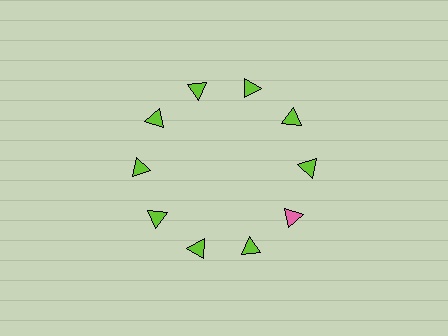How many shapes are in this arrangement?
There are 10 shapes arranged in a ring pattern.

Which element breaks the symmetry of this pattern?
The pink triangle at roughly the 4 o'clock position breaks the symmetry. All other shapes are lime triangles.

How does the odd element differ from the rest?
It has a different color: pink instead of lime.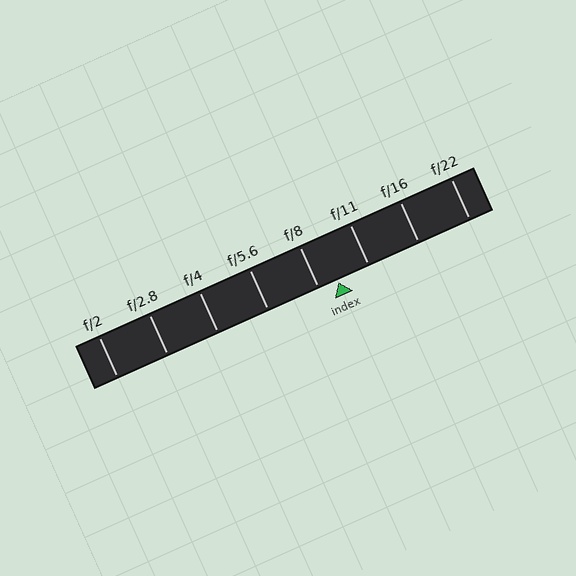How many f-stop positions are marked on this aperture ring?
There are 8 f-stop positions marked.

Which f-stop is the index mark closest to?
The index mark is closest to f/8.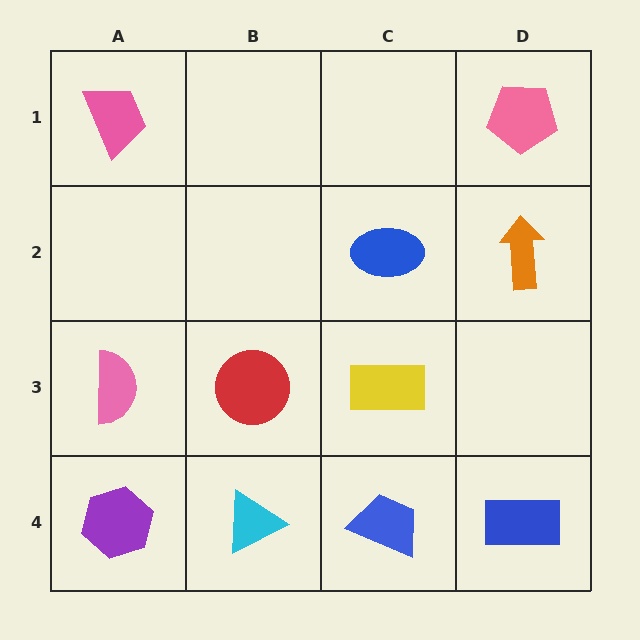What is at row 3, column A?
A pink semicircle.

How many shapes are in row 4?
4 shapes.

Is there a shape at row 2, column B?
No, that cell is empty.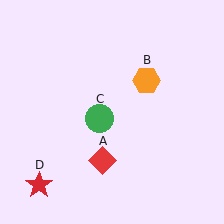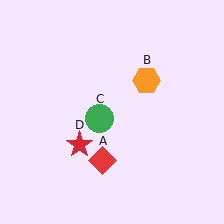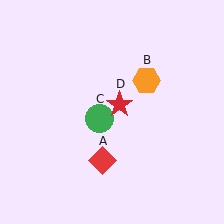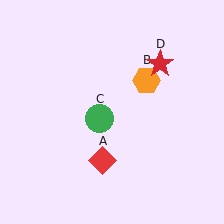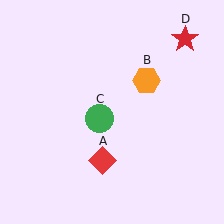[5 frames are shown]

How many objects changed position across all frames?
1 object changed position: red star (object D).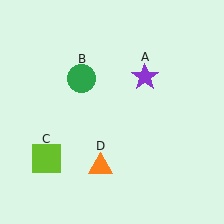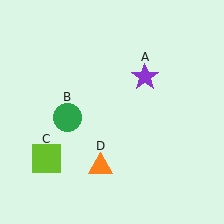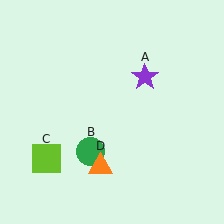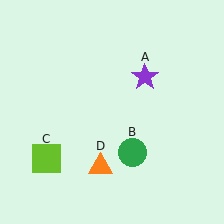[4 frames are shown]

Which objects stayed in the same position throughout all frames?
Purple star (object A) and lime square (object C) and orange triangle (object D) remained stationary.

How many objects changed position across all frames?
1 object changed position: green circle (object B).